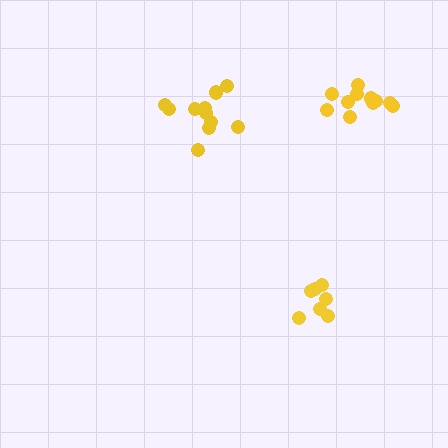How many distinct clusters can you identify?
There are 3 distinct clusters.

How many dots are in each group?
Group 1: 11 dots, Group 2: 7 dots, Group 3: 11 dots (29 total).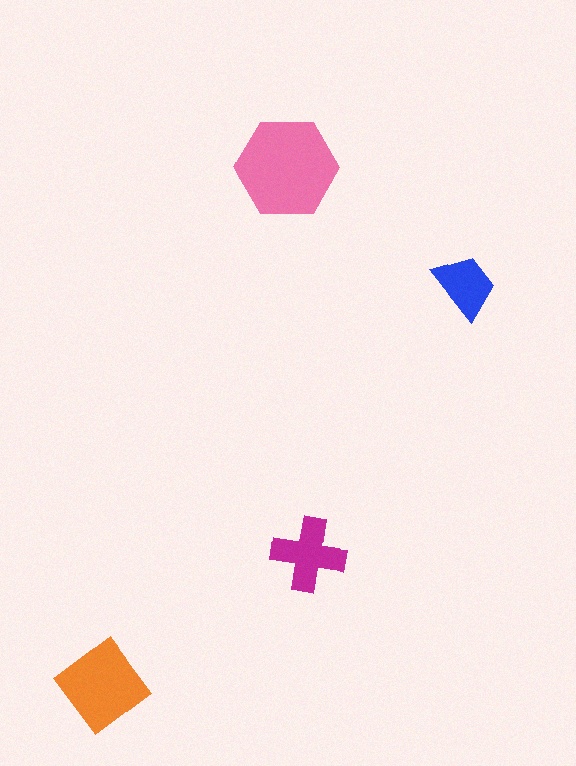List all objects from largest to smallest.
The pink hexagon, the orange diamond, the magenta cross, the blue trapezoid.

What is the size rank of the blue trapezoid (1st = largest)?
4th.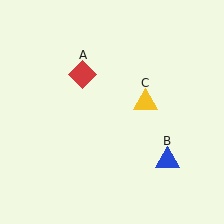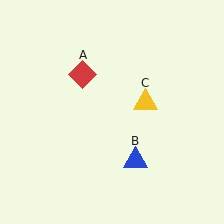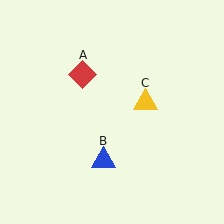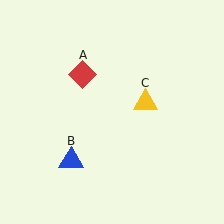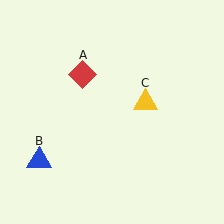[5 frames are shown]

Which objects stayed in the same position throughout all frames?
Red diamond (object A) and yellow triangle (object C) remained stationary.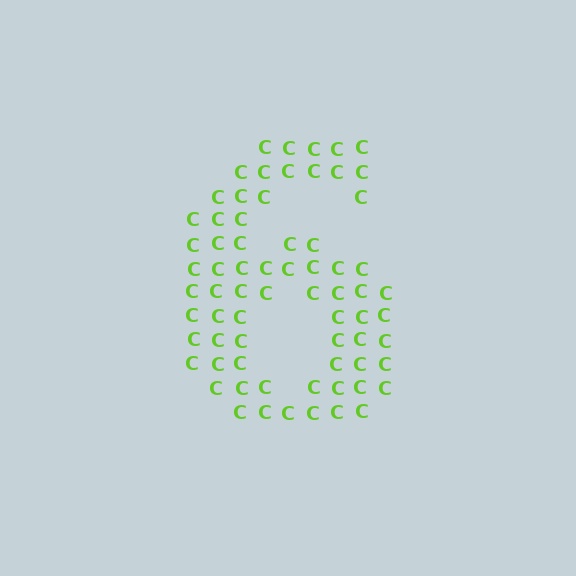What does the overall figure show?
The overall figure shows the digit 6.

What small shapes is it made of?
It is made of small letter C's.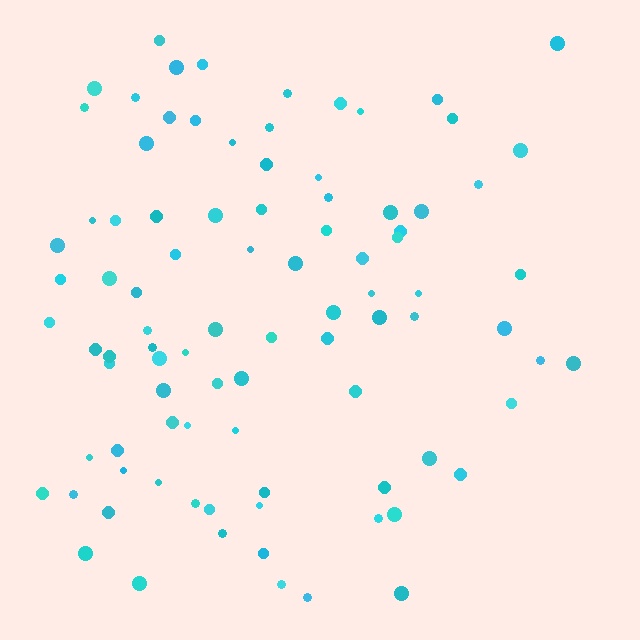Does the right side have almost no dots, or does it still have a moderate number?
Still a moderate number, just noticeably fewer than the left.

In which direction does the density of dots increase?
From right to left, with the left side densest.